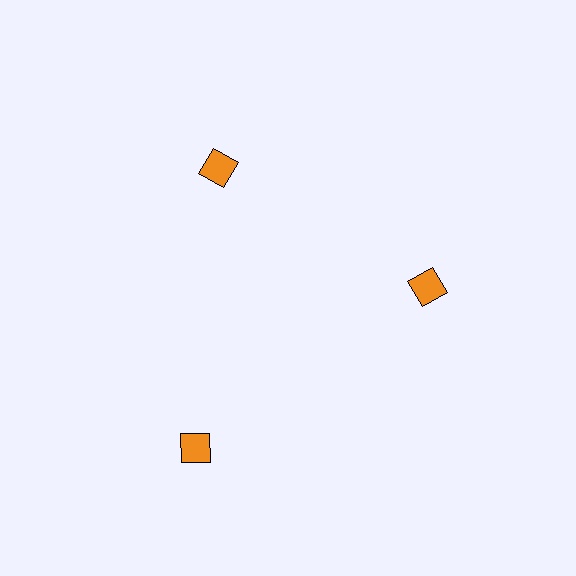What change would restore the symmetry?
The symmetry would be restored by moving it inward, back onto the ring so that all 3 squares sit at equal angles and equal distance from the center.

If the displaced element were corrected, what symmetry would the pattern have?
It would have 3-fold rotational symmetry — the pattern would map onto itself every 120 degrees.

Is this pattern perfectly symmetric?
No. The 3 orange squares are arranged in a ring, but one element near the 7 o'clock position is pushed outward from the center, breaking the 3-fold rotational symmetry.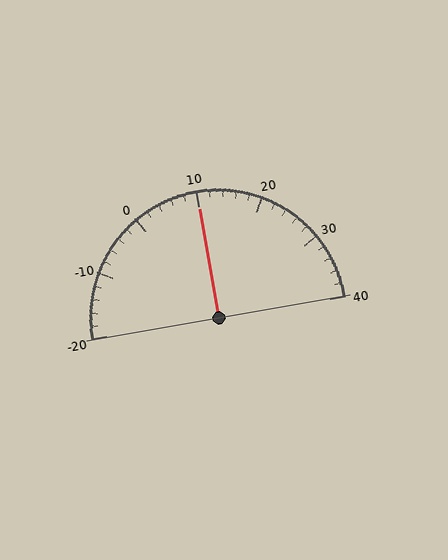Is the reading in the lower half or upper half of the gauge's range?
The reading is in the upper half of the range (-20 to 40).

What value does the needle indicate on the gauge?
The needle indicates approximately 10.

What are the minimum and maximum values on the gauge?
The gauge ranges from -20 to 40.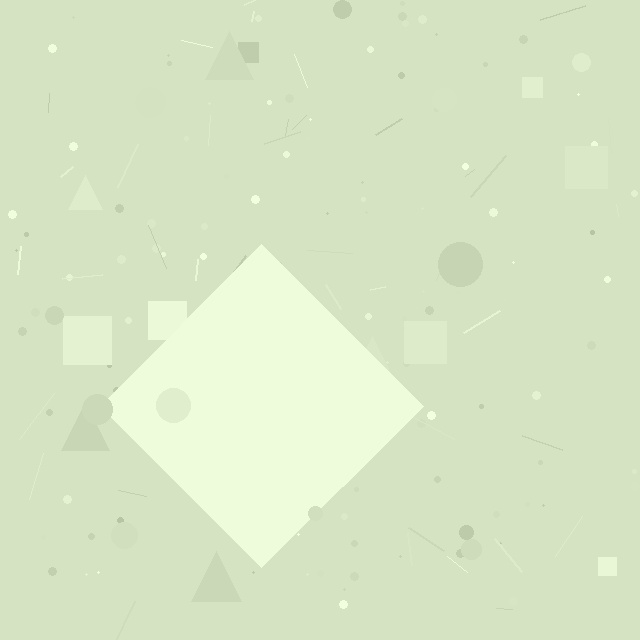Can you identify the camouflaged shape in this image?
The camouflaged shape is a diamond.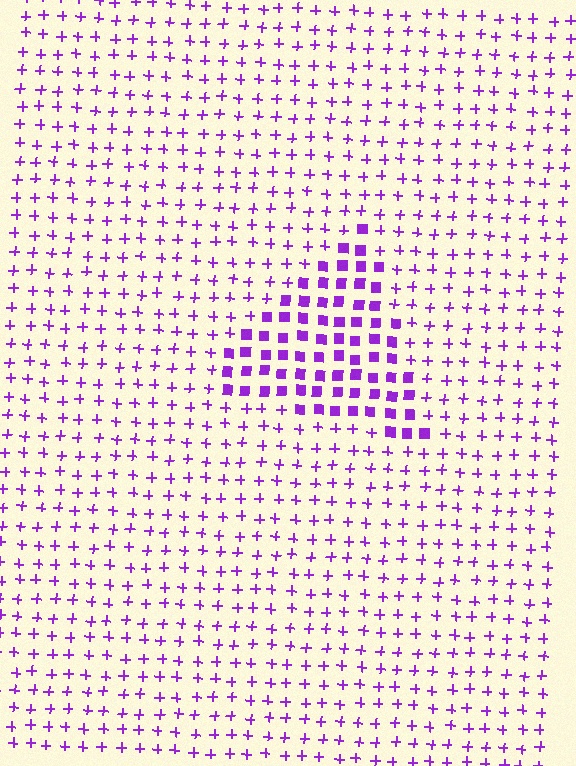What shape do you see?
I see a triangle.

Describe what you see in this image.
The image is filled with small purple elements arranged in a uniform grid. A triangle-shaped region contains squares, while the surrounding area contains plus signs. The boundary is defined purely by the change in element shape.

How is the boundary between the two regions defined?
The boundary is defined by a change in element shape: squares inside vs. plus signs outside. All elements share the same color and spacing.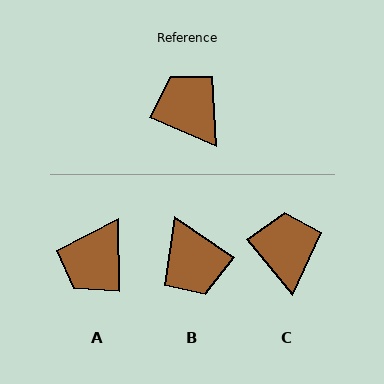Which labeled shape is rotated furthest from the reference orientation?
B, about 168 degrees away.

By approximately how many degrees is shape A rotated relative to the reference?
Approximately 114 degrees counter-clockwise.